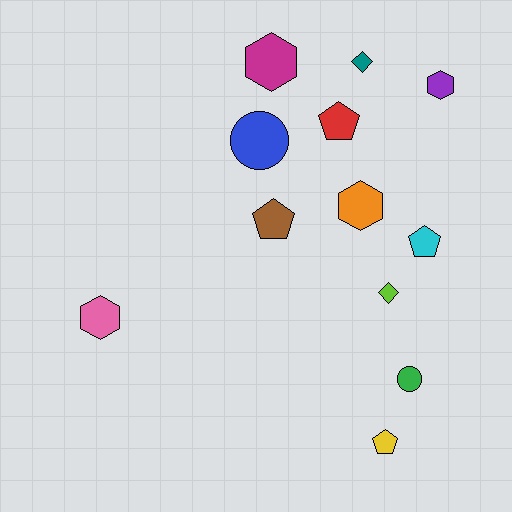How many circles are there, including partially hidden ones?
There are 2 circles.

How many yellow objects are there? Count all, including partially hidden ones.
There is 1 yellow object.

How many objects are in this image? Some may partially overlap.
There are 12 objects.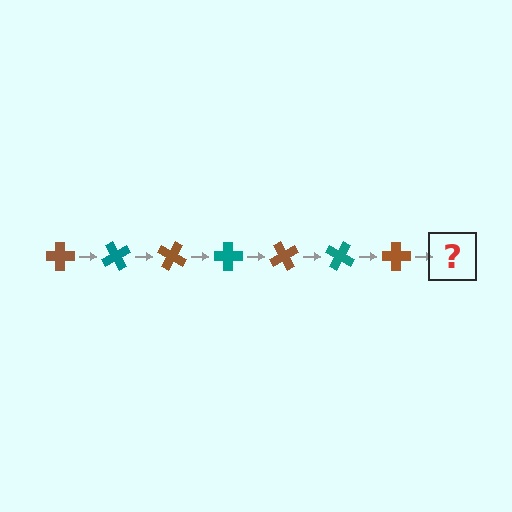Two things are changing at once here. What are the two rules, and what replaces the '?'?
The two rules are that it rotates 60 degrees each step and the color cycles through brown and teal. The '?' should be a teal cross, rotated 420 degrees from the start.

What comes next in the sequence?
The next element should be a teal cross, rotated 420 degrees from the start.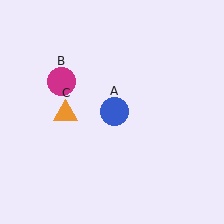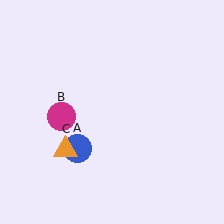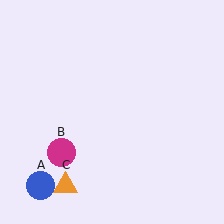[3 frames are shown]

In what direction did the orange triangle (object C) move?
The orange triangle (object C) moved down.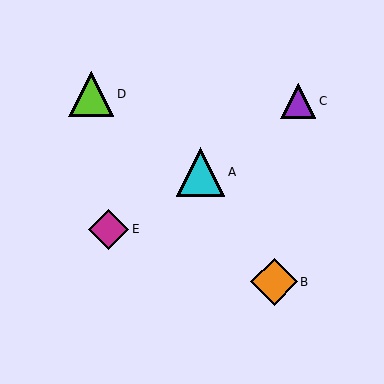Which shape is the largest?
The cyan triangle (labeled A) is the largest.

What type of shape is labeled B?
Shape B is an orange diamond.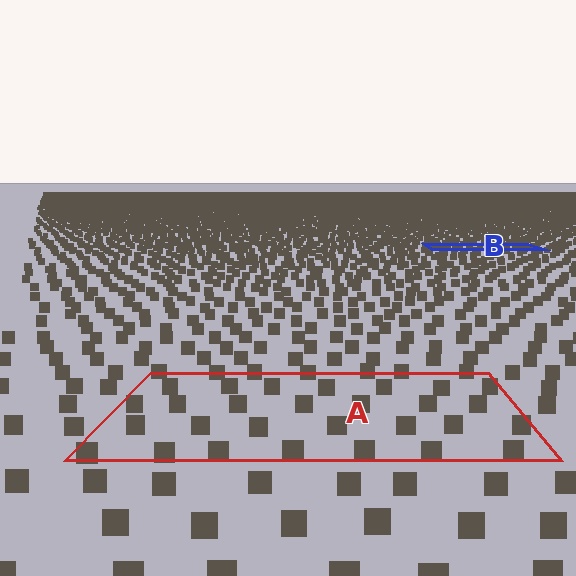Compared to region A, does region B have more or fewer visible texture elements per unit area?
Region B has more texture elements per unit area — they are packed more densely because it is farther away.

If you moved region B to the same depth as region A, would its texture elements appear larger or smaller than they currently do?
They would appear larger. At a closer depth, the same texture elements are projected at a bigger on-screen size.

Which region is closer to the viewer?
Region A is closer. The texture elements there are larger and more spread out.